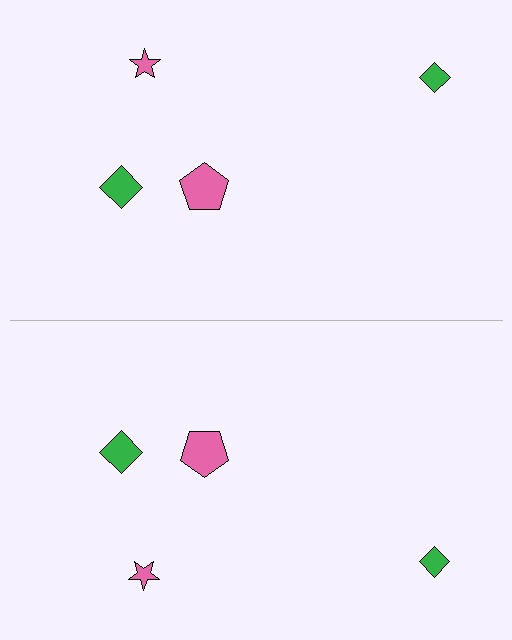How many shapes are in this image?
There are 8 shapes in this image.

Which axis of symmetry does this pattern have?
The pattern has a horizontal axis of symmetry running through the center of the image.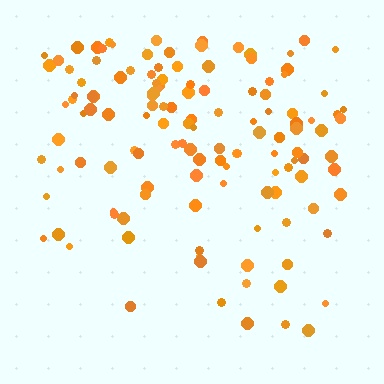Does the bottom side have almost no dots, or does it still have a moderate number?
Still a moderate number, just noticeably fewer than the top.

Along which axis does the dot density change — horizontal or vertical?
Vertical.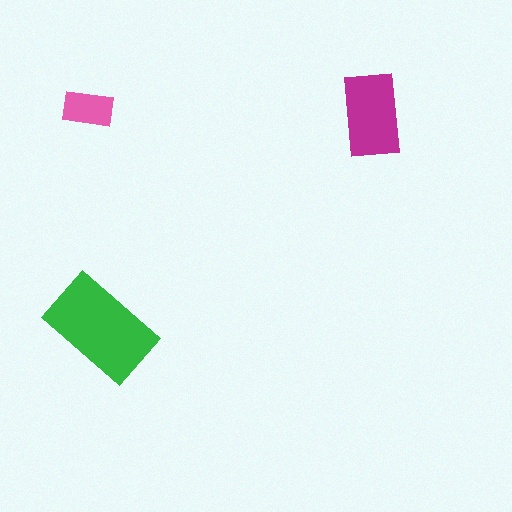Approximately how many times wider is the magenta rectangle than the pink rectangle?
About 1.5 times wider.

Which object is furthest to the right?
The magenta rectangle is rightmost.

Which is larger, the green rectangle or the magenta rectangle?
The green one.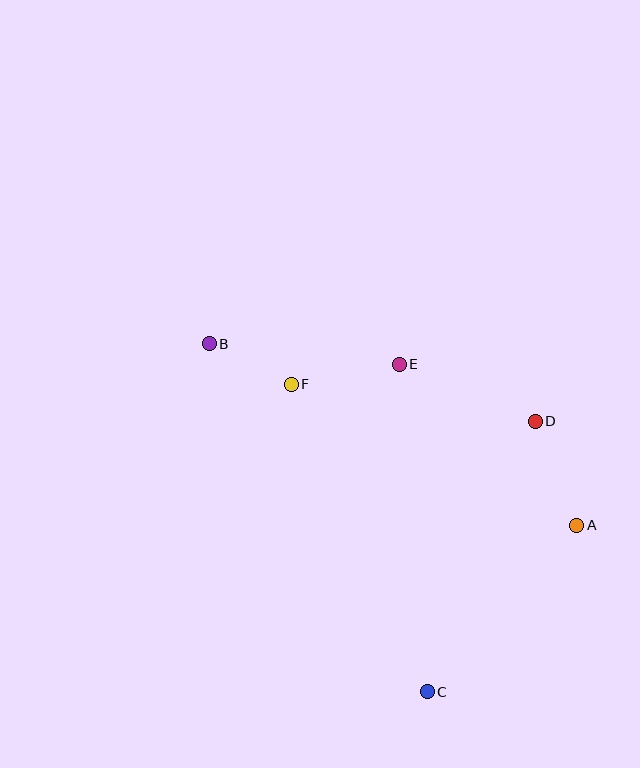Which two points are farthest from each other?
Points B and C are farthest from each other.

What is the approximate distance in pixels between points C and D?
The distance between C and D is approximately 291 pixels.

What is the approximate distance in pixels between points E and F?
The distance between E and F is approximately 110 pixels.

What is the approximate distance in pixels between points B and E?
The distance between B and E is approximately 191 pixels.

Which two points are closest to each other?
Points B and F are closest to each other.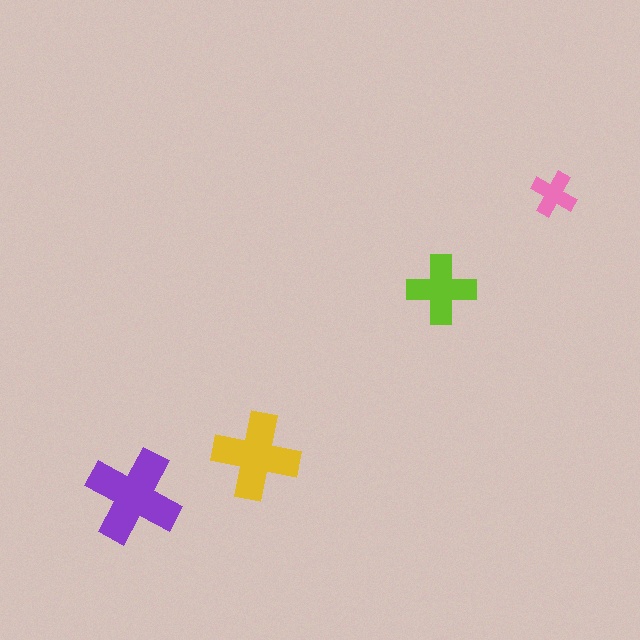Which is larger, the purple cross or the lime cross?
The purple one.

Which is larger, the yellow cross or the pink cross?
The yellow one.